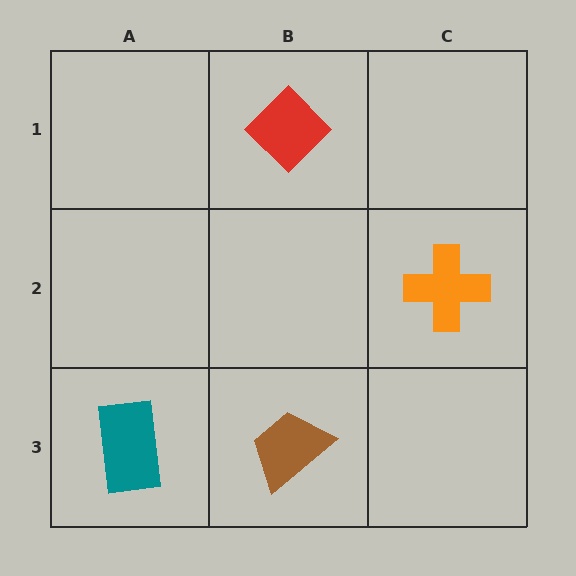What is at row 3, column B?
A brown trapezoid.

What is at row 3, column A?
A teal rectangle.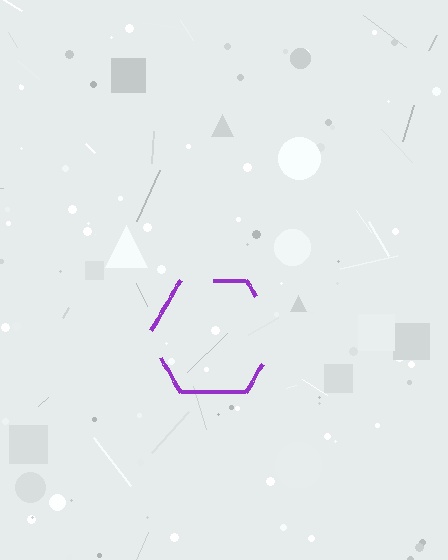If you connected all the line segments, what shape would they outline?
They would outline a hexagon.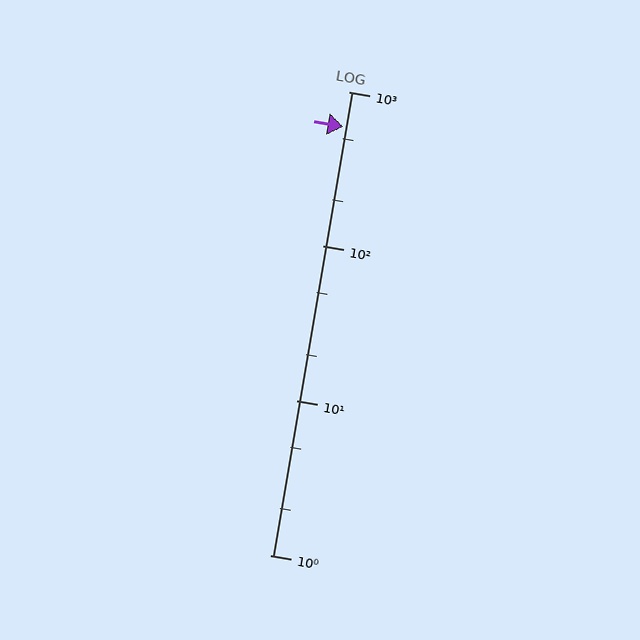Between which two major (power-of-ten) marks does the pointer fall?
The pointer is between 100 and 1000.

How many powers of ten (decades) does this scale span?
The scale spans 3 decades, from 1 to 1000.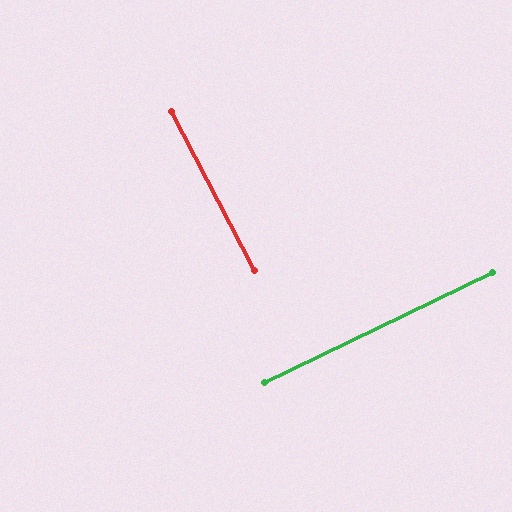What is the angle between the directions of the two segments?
Approximately 88 degrees.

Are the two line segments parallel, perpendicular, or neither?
Perpendicular — they meet at approximately 88°.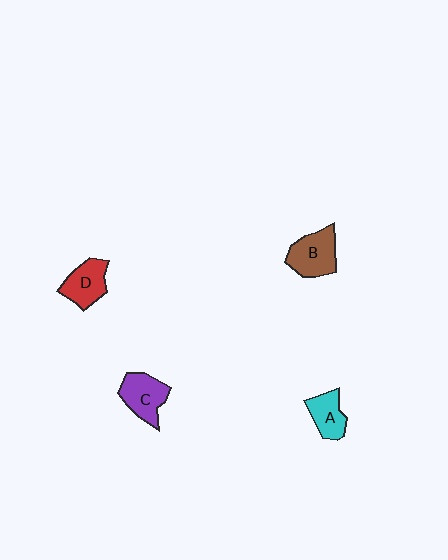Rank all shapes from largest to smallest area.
From largest to smallest: B (brown), C (purple), D (red), A (cyan).